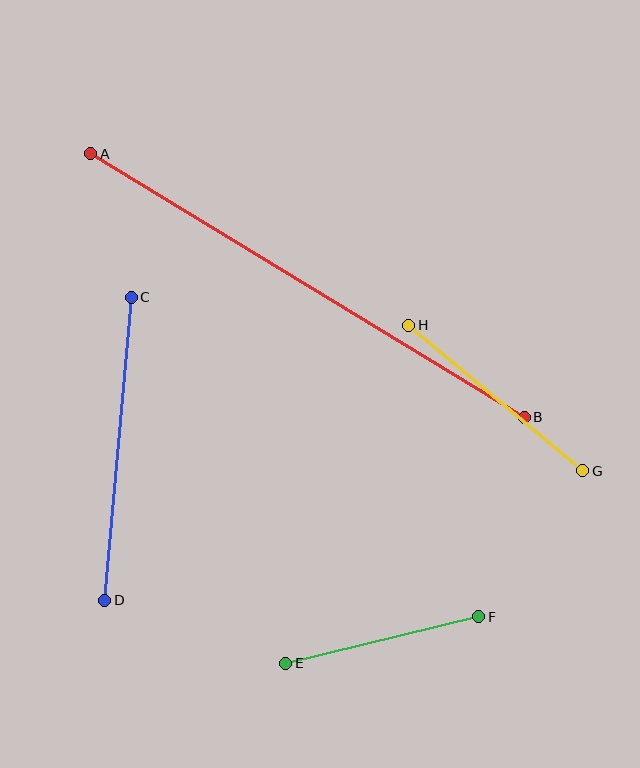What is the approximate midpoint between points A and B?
The midpoint is at approximately (308, 285) pixels.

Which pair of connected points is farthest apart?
Points A and B are farthest apart.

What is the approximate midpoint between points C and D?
The midpoint is at approximately (118, 449) pixels.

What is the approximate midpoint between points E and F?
The midpoint is at approximately (382, 640) pixels.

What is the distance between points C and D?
The distance is approximately 304 pixels.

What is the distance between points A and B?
The distance is approximately 508 pixels.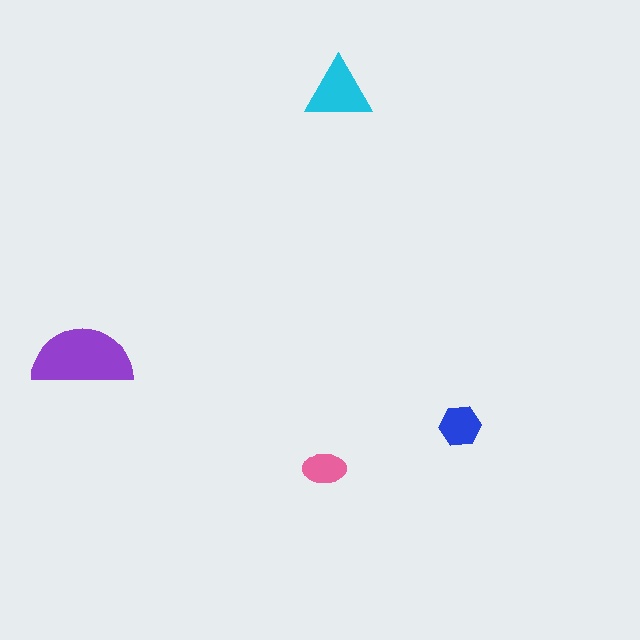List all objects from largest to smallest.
The purple semicircle, the cyan triangle, the blue hexagon, the pink ellipse.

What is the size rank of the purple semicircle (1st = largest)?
1st.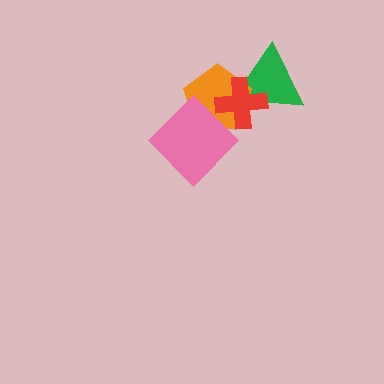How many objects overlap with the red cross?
3 objects overlap with the red cross.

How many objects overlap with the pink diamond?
2 objects overlap with the pink diamond.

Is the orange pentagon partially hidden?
Yes, it is partially covered by another shape.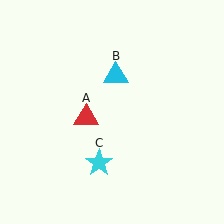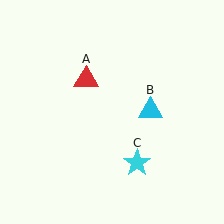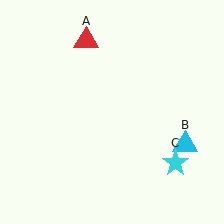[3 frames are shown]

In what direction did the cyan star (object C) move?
The cyan star (object C) moved right.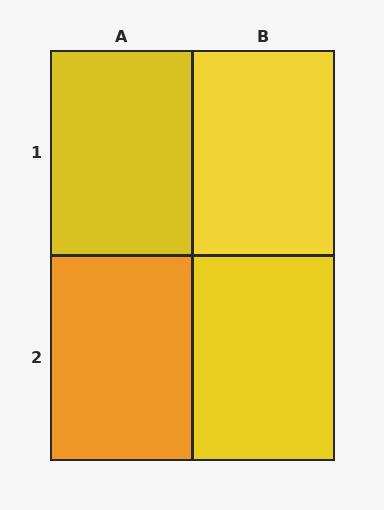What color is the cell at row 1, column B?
Yellow.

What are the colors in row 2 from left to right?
Orange, yellow.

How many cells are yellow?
3 cells are yellow.